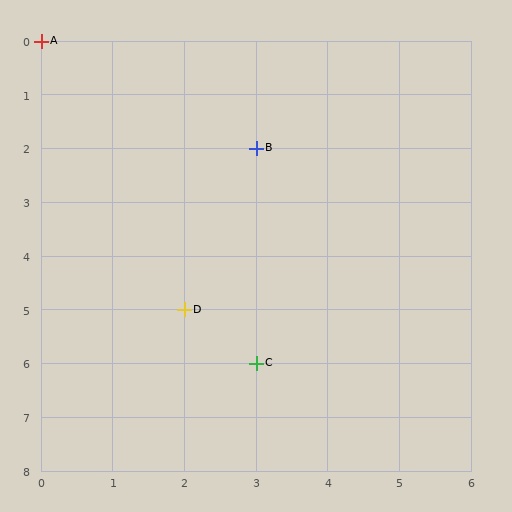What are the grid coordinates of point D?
Point D is at grid coordinates (2, 5).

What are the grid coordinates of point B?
Point B is at grid coordinates (3, 2).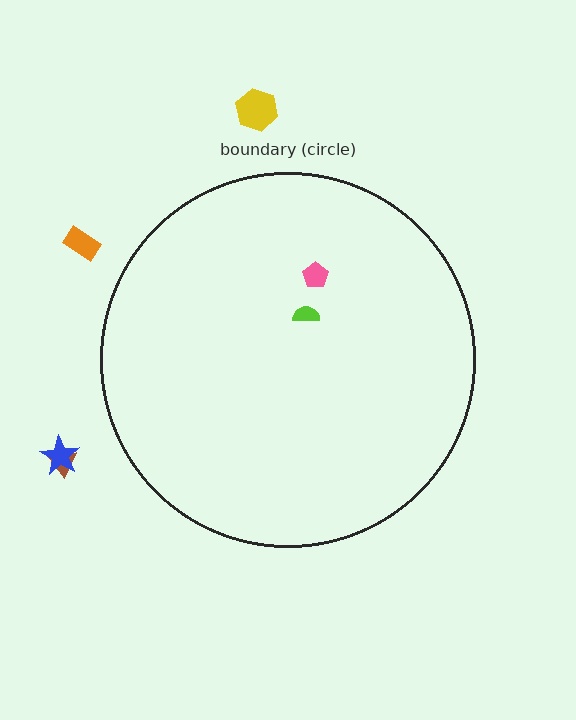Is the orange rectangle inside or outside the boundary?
Outside.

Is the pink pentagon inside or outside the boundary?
Inside.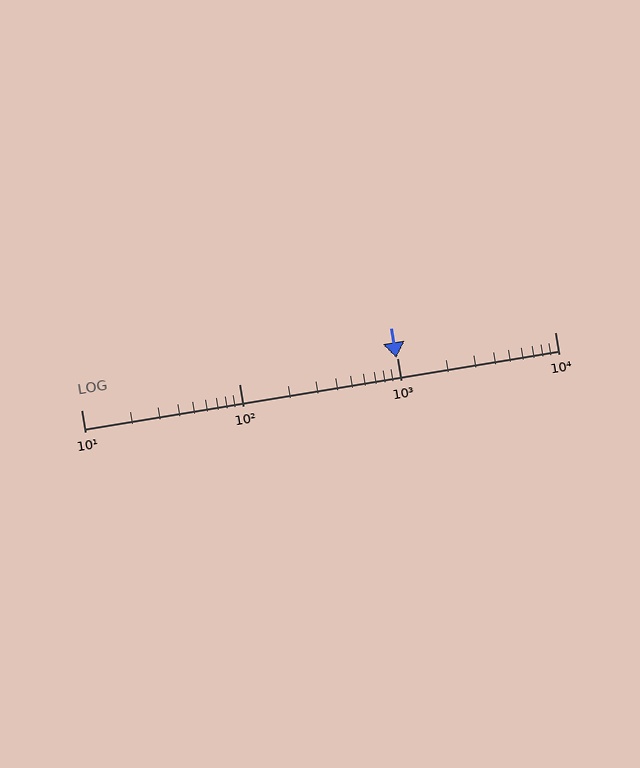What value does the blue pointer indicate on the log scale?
The pointer indicates approximately 990.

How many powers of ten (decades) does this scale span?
The scale spans 3 decades, from 10 to 10000.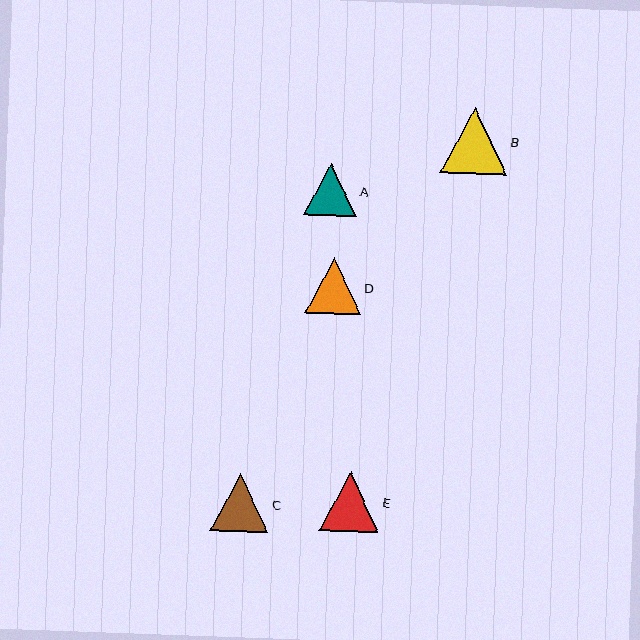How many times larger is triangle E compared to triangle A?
Triangle E is approximately 1.1 times the size of triangle A.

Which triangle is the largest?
Triangle B is the largest with a size of approximately 67 pixels.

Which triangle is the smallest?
Triangle A is the smallest with a size of approximately 52 pixels.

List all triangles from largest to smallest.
From largest to smallest: B, E, C, D, A.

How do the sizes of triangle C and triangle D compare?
Triangle C and triangle D are approximately the same size.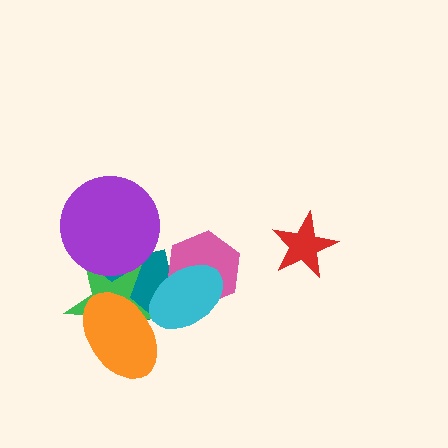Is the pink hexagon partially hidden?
Yes, it is partially covered by another shape.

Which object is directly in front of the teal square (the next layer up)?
The green star is directly in front of the teal square.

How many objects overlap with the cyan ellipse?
4 objects overlap with the cyan ellipse.